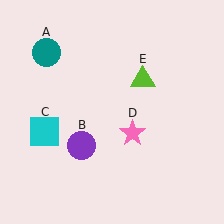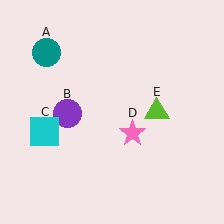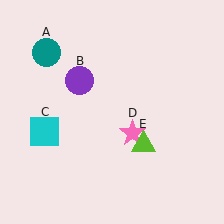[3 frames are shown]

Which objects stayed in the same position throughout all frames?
Teal circle (object A) and cyan square (object C) and pink star (object D) remained stationary.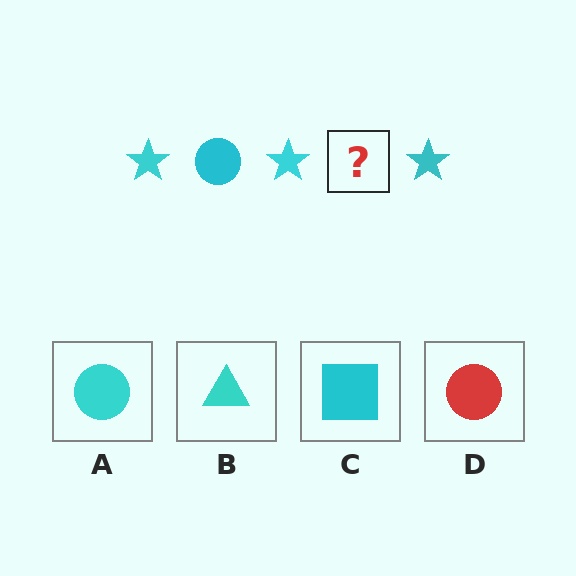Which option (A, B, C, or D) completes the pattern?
A.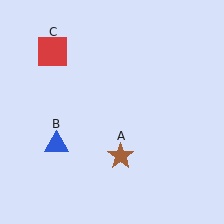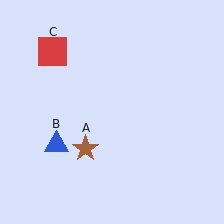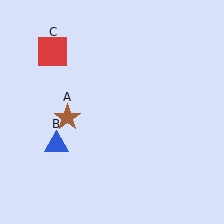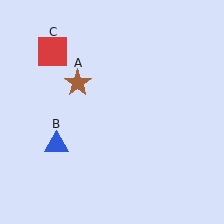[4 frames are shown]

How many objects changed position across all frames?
1 object changed position: brown star (object A).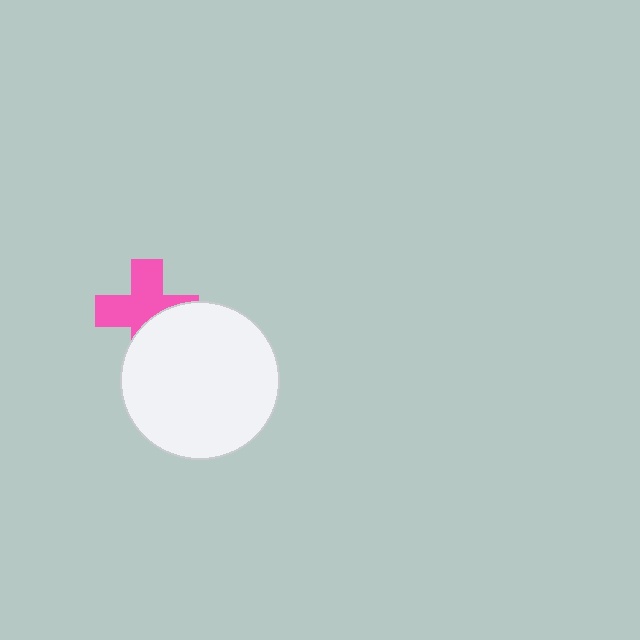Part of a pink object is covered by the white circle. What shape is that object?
It is a cross.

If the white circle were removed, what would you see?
You would see the complete pink cross.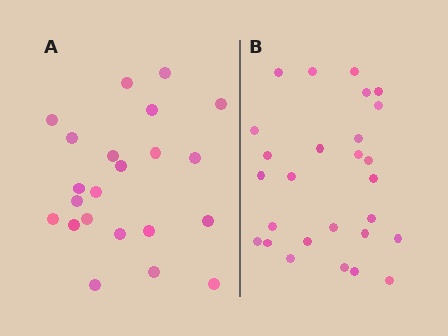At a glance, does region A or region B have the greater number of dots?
Region B (the right region) has more dots.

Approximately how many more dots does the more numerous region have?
Region B has about 5 more dots than region A.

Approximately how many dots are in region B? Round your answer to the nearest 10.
About 30 dots. (The exact count is 27, which rounds to 30.)